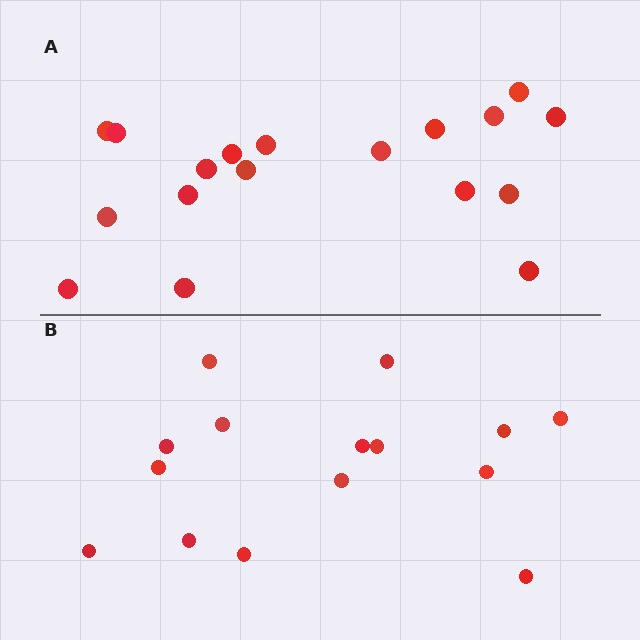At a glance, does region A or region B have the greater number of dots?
Region A (the top region) has more dots.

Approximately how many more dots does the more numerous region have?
Region A has just a few more — roughly 2 or 3 more dots than region B.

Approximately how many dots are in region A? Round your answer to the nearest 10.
About 20 dots. (The exact count is 18, which rounds to 20.)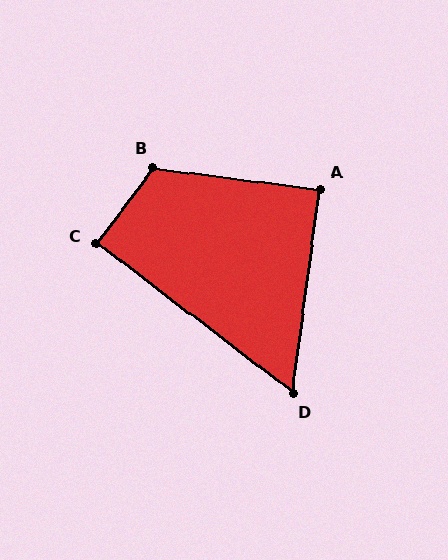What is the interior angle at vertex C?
Approximately 91 degrees (approximately right).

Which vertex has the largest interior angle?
B, at approximately 120 degrees.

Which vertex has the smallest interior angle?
D, at approximately 60 degrees.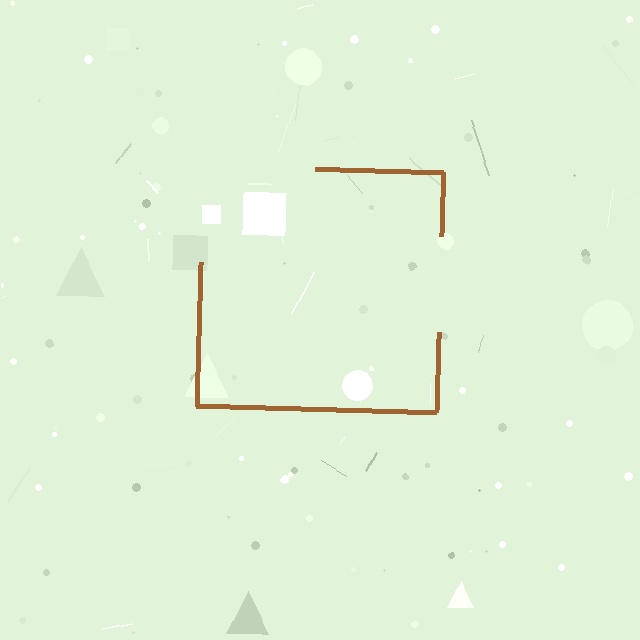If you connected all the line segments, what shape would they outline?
They would outline a square.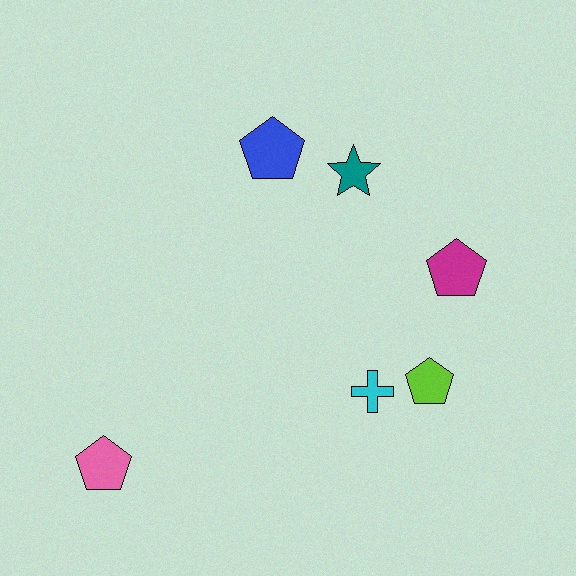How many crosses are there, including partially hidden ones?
There is 1 cross.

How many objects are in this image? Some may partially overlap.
There are 6 objects.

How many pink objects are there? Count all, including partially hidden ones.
There is 1 pink object.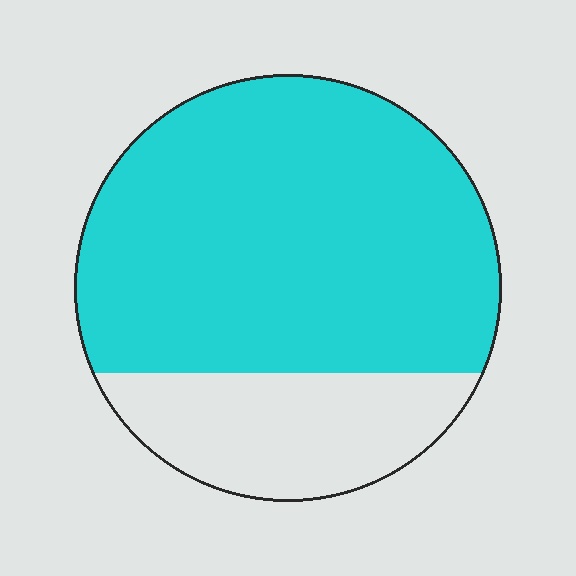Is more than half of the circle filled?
Yes.